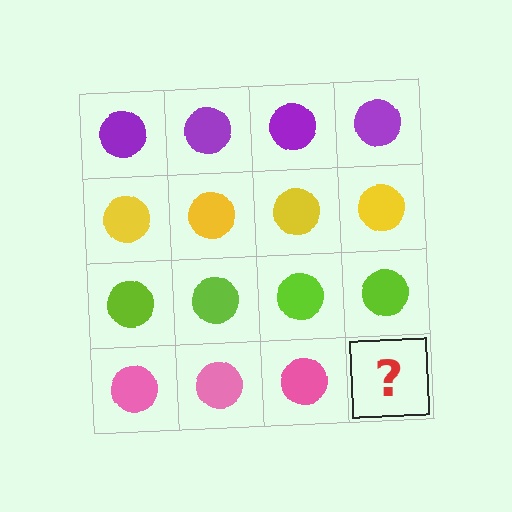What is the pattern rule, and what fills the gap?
The rule is that each row has a consistent color. The gap should be filled with a pink circle.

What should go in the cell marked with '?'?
The missing cell should contain a pink circle.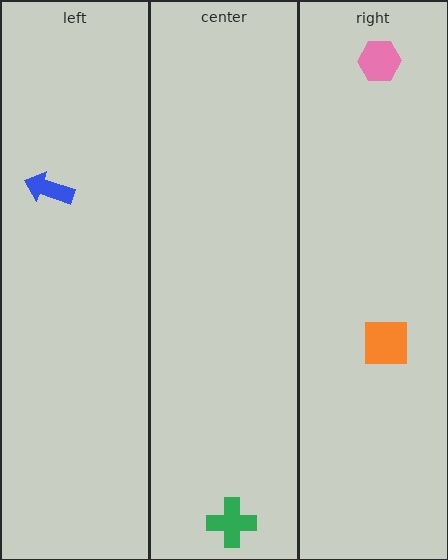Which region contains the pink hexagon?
The right region.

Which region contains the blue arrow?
The left region.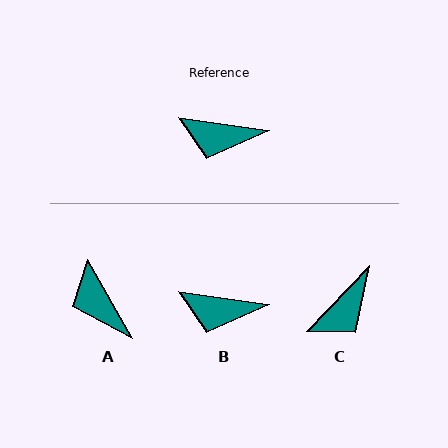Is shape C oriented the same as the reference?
No, it is off by about 55 degrees.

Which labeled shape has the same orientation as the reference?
B.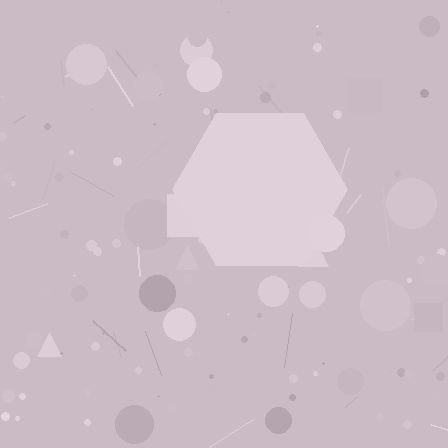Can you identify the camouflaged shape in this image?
The camouflaged shape is a hexagon.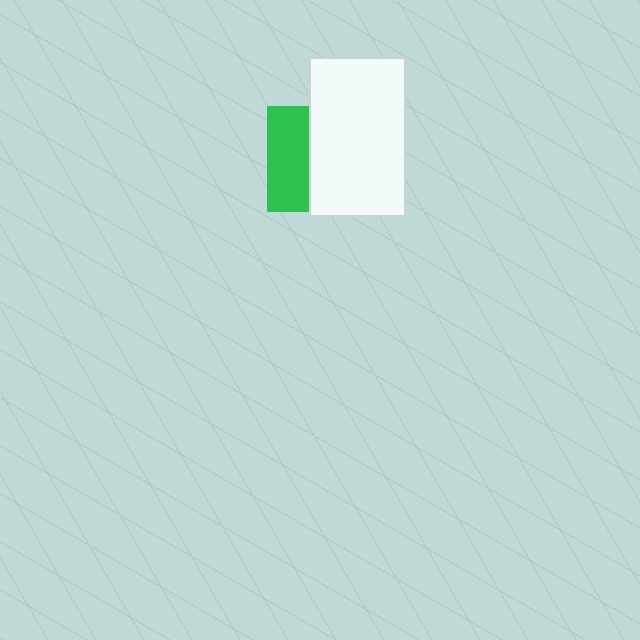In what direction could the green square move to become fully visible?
The green square could move left. That would shift it out from behind the white rectangle entirely.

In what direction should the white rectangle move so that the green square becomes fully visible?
The white rectangle should move right. That is the shortest direction to clear the overlap and leave the green square fully visible.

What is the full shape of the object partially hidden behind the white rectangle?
The partially hidden object is a green square.